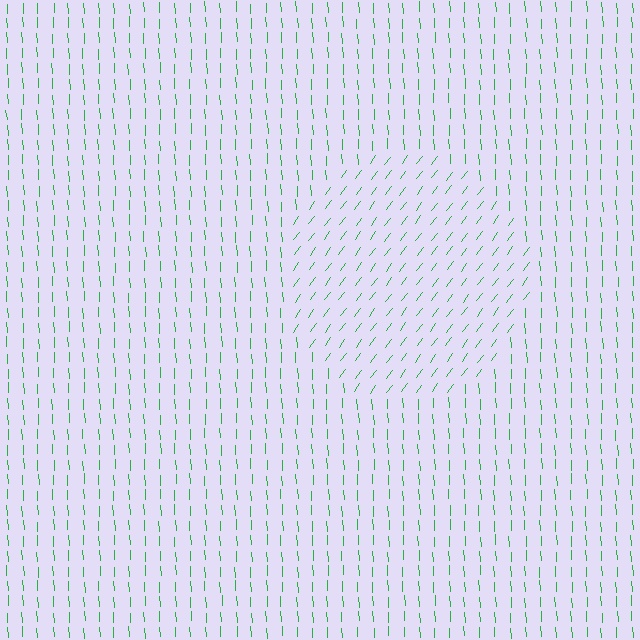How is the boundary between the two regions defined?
The boundary is defined purely by a change in line orientation (approximately 40 degrees difference). All lines are the same color and thickness.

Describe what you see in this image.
The image is filled with small green line segments. A circle region in the image has lines oriented differently from the surrounding lines, creating a visible texture boundary.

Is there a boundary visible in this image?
Yes, there is a texture boundary formed by a change in line orientation.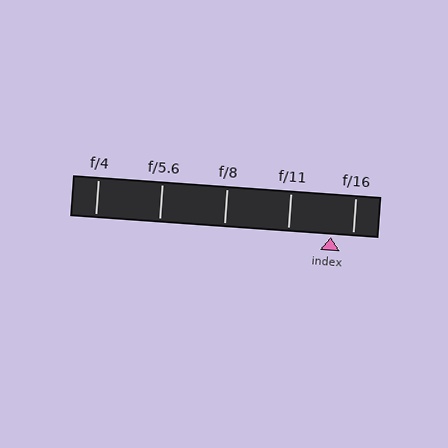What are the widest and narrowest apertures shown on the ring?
The widest aperture shown is f/4 and the narrowest is f/16.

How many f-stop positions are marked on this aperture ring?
There are 5 f-stop positions marked.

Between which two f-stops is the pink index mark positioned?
The index mark is between f/11 and f/16.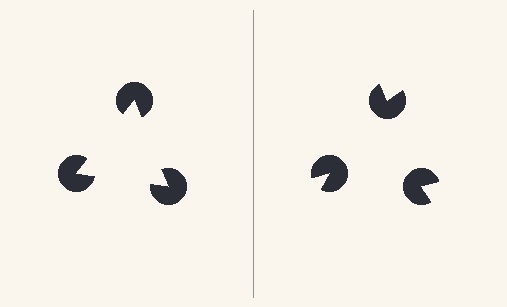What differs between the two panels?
The pac-man discs are positioned identically on both sides; only the wedge orientations differ. On the left they align to a triangle; on the right they are misaligned.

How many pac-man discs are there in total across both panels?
6 — 3 on each side.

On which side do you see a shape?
An illusory triangle appears on the left side. On the right side the wedge cuts are rotated, so no coherent shape forms.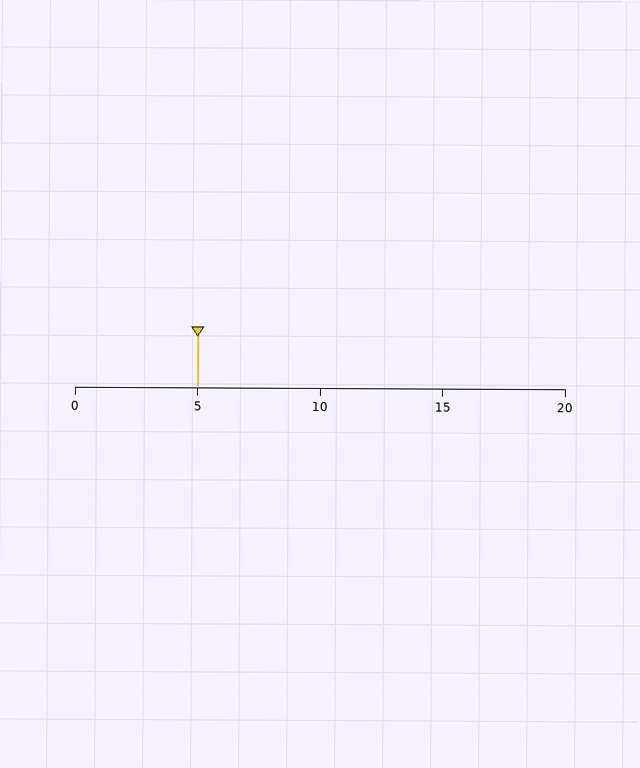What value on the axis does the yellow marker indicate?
The marker indicates approximately 5.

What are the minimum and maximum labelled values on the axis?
The axis runs from 0 to 20.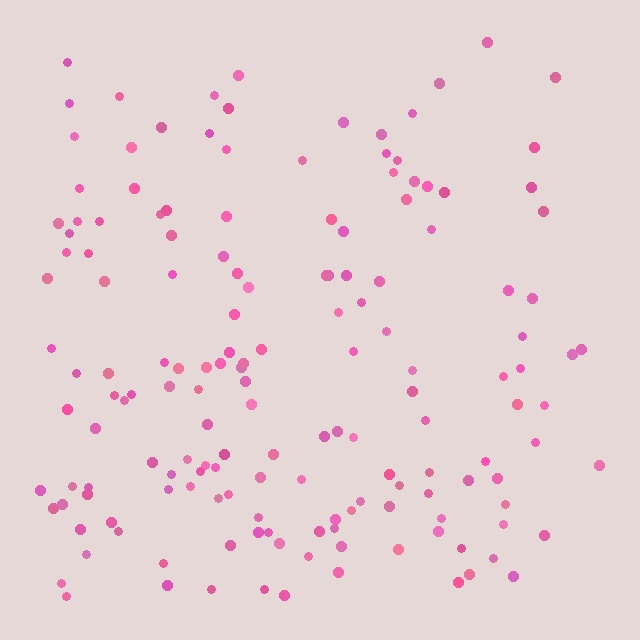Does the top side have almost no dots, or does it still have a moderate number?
Still a moderate number, just noticeably fewer than the bottom.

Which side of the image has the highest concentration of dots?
The bottom.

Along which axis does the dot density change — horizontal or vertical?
Vertical.